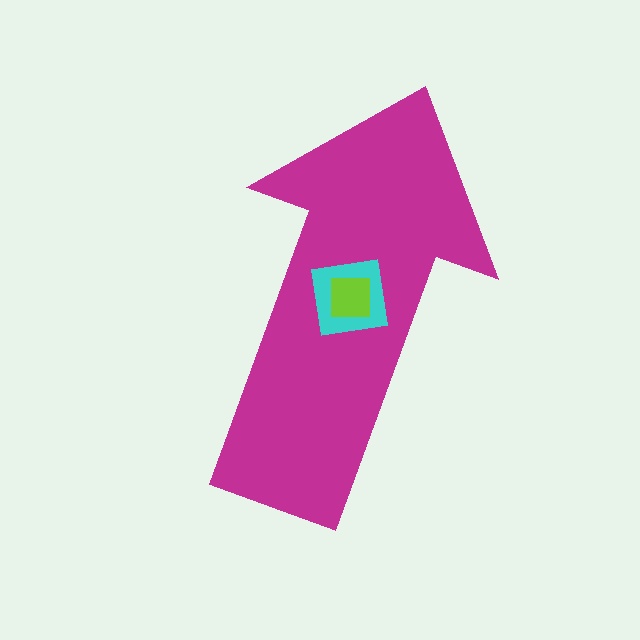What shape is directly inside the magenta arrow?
The cyan square.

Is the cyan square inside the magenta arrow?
Yes.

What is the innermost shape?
The lime square.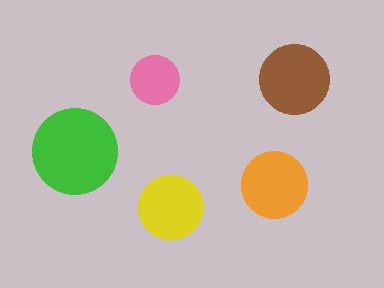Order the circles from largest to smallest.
the green one, the brown one, the orange one, the yellow one, the pink one.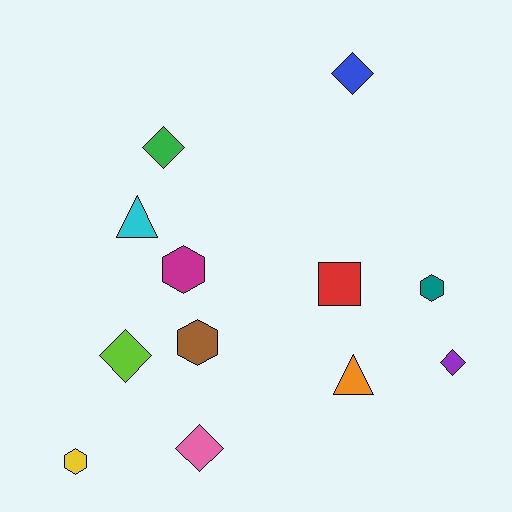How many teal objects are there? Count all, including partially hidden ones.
There is 1 teal object.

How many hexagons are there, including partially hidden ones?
There are 4 hexagons.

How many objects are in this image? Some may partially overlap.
There are 12 objects.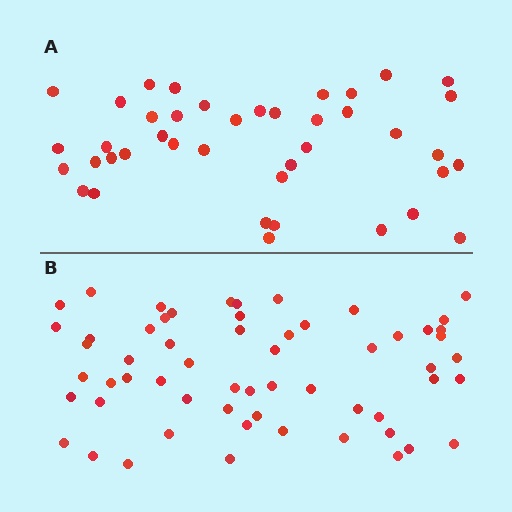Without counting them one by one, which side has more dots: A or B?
Region B (the bottom region) has more dots.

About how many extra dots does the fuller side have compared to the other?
Region B has approximately 20 more dots than region A.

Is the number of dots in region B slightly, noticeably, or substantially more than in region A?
Region B has noticeably more, but not dramatically so. The ratio is roughly 1.4 to 1.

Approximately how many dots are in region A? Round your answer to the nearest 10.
About 40 dots. (The exact count is 41, which rounds to 40.)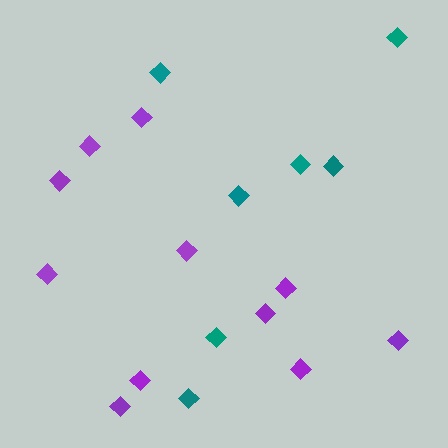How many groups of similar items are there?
There are 2 groups: one group of teal diamonds (7) and one group of purple diamonds (11).